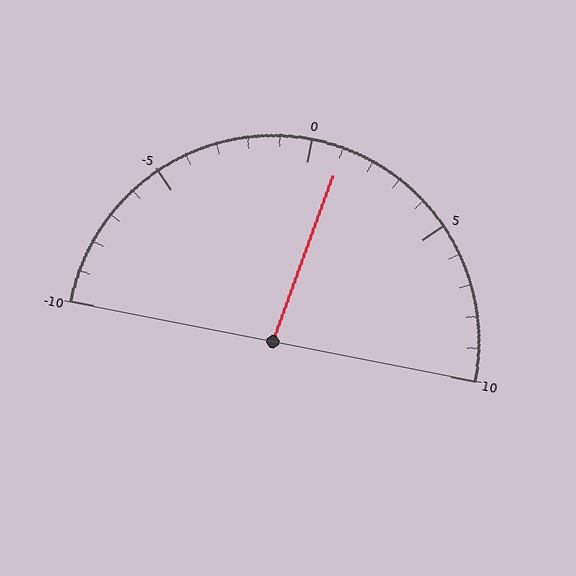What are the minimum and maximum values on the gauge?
The gauge ranges from -10 to 10.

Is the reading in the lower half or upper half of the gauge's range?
The reading is in the upper half of the range (-10 to 10).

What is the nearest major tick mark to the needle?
The nearest major tick mark is 0.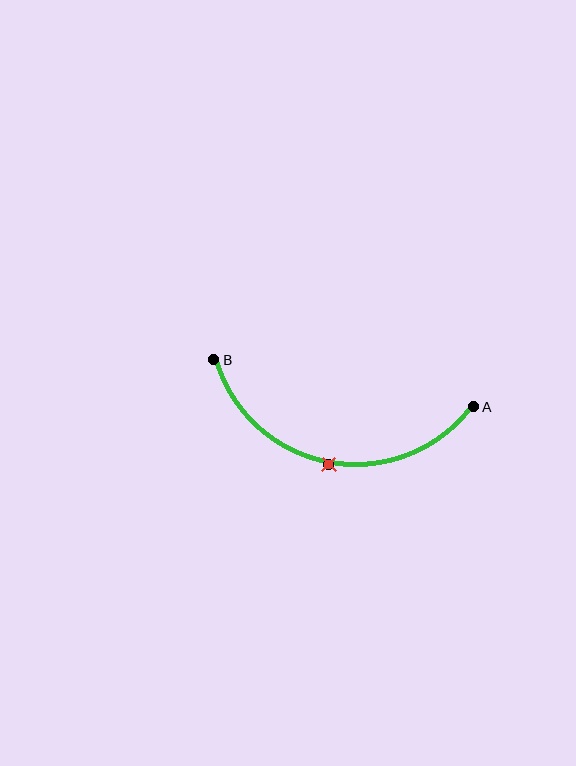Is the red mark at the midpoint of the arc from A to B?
Yes. The red mark lies on the arc at equal arc-length from both A and B — it is the arc midpoint.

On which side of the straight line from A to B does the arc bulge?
The arc bulges below the straight line connecting A and B.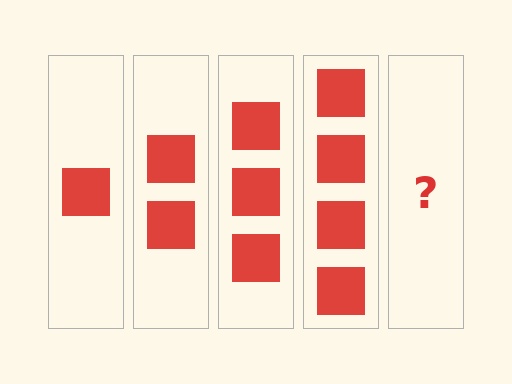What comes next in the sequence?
The next element should be 5 squares.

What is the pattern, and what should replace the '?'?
The pattern is that each step adds one more square. The '?' should be 5 squares.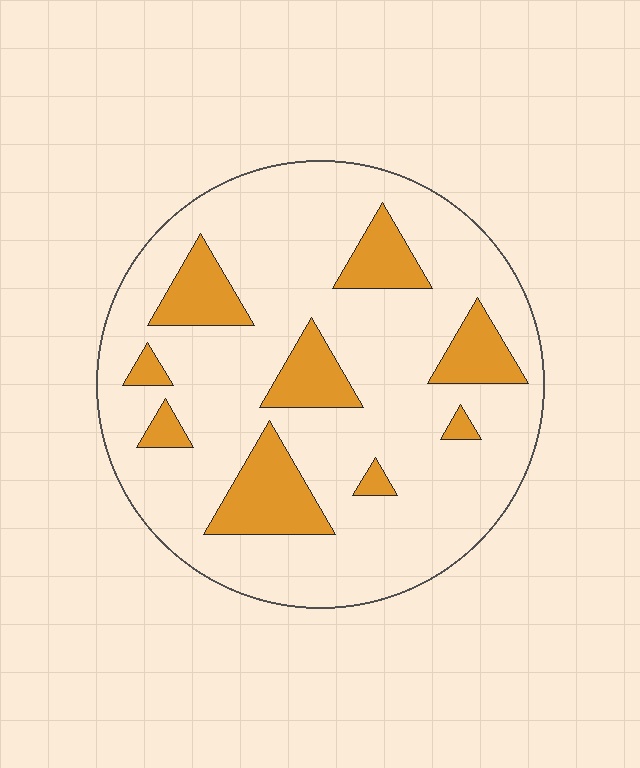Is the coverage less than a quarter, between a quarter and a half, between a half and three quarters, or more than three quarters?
Less than a quarter.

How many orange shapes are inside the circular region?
9.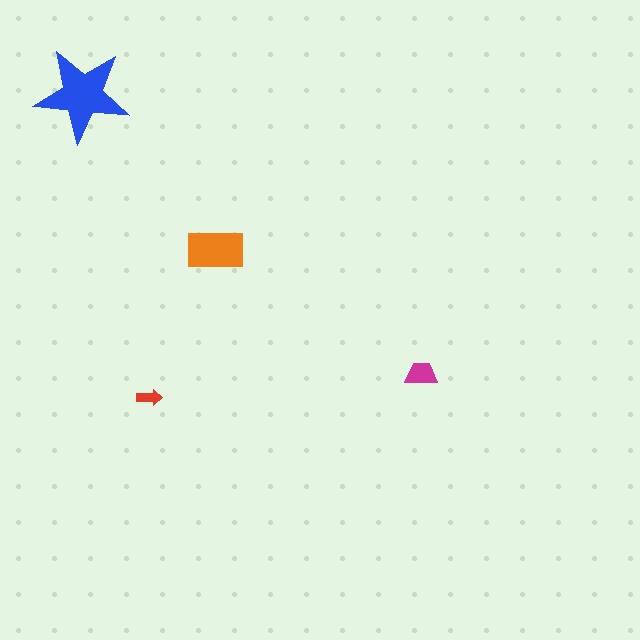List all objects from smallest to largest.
The red arrow, the magenta trapezoid, the orange rectangle, the blue star.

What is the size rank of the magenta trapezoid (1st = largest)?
3rd.